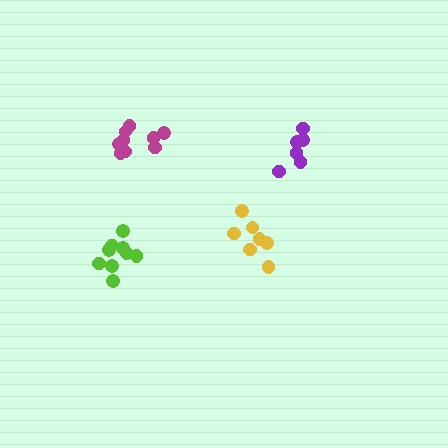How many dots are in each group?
Group 1: 9 dots, Group 2: 9 dots, Group 3: 6 dots, Group 4: 7 dots (31 total).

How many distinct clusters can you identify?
There are 4 distinct clusters.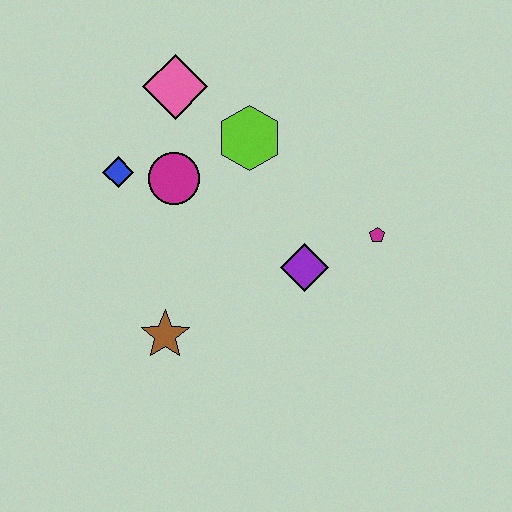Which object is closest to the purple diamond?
The magenta pentagon is closest to the purple diamond.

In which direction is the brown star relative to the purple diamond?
The brown star is to the left of the purple diamond.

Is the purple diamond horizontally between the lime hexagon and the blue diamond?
No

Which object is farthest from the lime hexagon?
The brown star is farthest from the lime hexagon.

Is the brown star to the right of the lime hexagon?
No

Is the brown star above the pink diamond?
No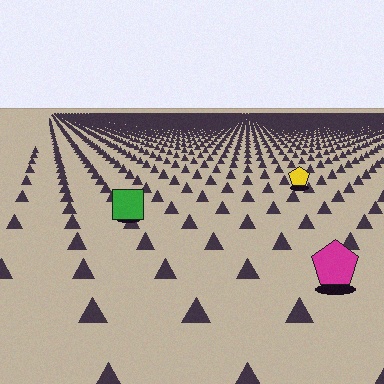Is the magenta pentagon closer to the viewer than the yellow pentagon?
Yes. The magenta pentagon is closer — you can tell from the texture gradient: the ground texture is coarser near it.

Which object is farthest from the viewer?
The yellow pentagon is farthest from the viewer. It appears smaller and the ground texture around it is denser.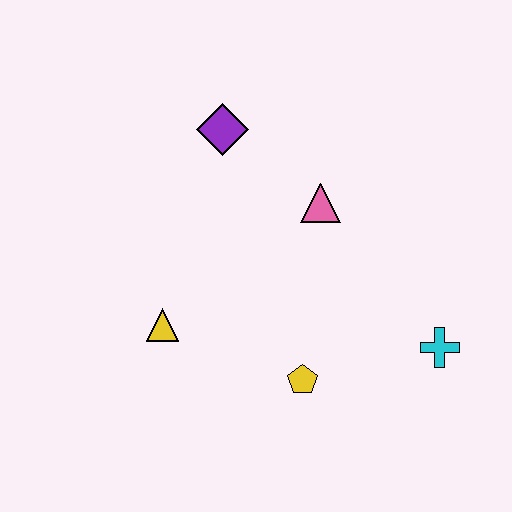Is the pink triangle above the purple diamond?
No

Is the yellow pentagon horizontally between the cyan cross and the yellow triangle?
Yes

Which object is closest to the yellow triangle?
The yellow pentagon is closest to the yellow triangle.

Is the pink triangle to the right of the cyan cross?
No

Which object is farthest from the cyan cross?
The purple diamond is farthest from the cyan cross.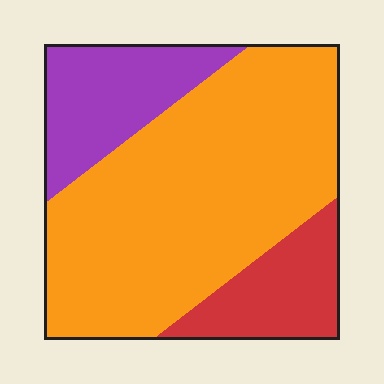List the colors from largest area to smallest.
From largest to smallest: orange, purple, red.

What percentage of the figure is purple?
Purple takes up about one fifth (1/5) of the figure.